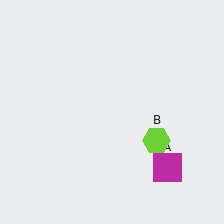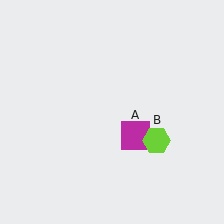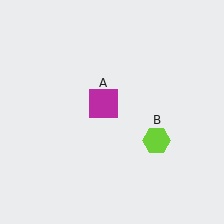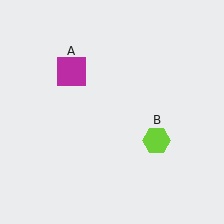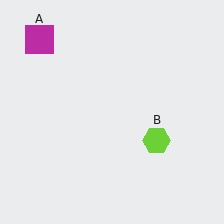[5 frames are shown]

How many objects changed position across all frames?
1 object changed position: magenta square (object A).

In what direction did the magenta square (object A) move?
The magenta square (object A) moved up and to the left.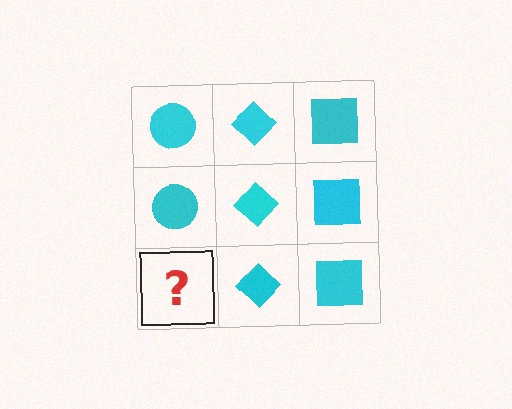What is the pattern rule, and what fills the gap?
The rule is that each column has a consistent shape. The gap should be filled with a cyan circle.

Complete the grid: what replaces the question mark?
The question mark should be replaced with a cyan circle.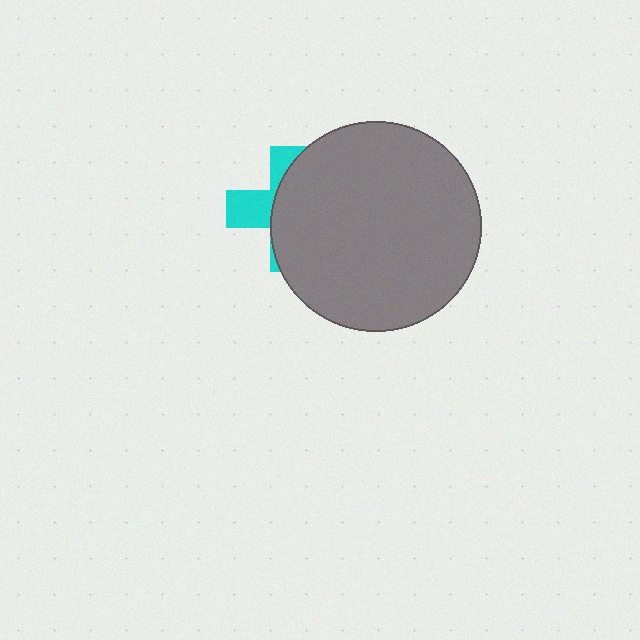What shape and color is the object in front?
The object in front is a gray circle.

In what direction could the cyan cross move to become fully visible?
The cyan cross could move left. That would shift it out from behind the gray circle entirely.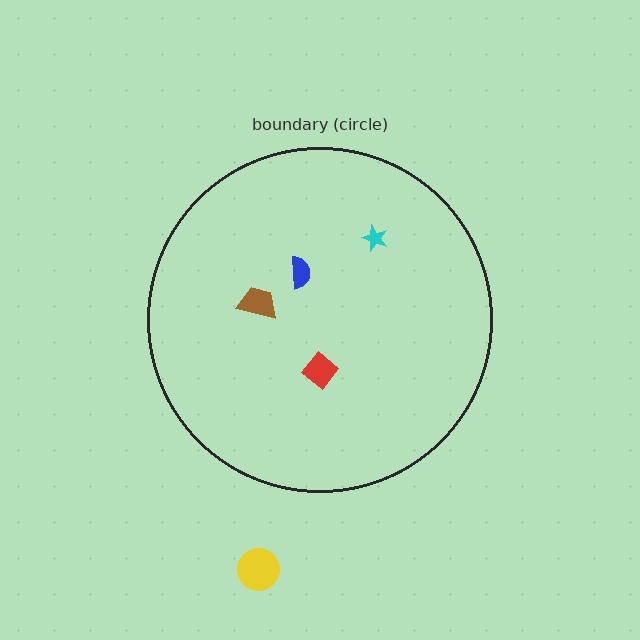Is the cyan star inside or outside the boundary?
Inside.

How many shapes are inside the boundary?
4 inside, 1 outside.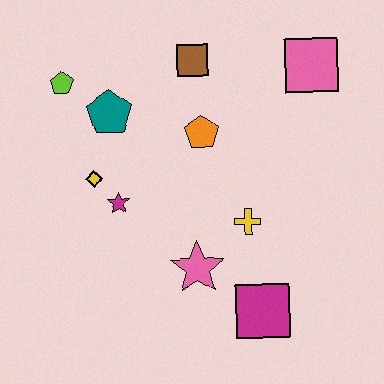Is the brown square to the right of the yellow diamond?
Yes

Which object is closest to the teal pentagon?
The lime pentagon is closest to the teal pentagon.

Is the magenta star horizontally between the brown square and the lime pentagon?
Yes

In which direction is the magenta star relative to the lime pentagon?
The magenta star is below the lime pentagon.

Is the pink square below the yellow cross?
No